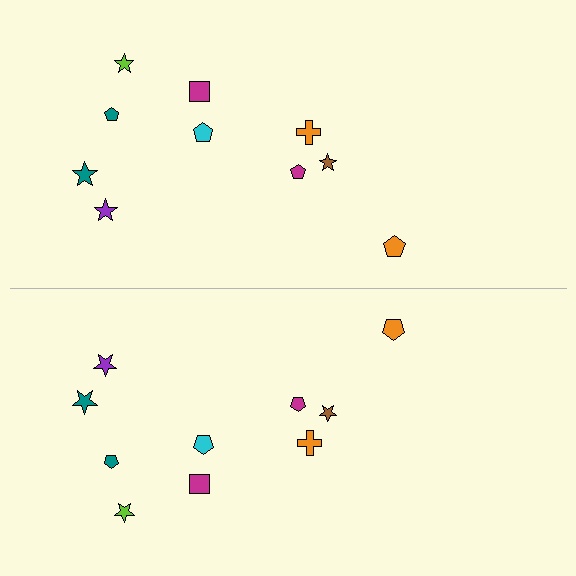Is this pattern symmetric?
Yes, this pattern has bilateral (reflection) symmetry.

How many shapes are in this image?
There are 20 shapes in this image.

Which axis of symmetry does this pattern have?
The pattern has a horizontal axis of symmetry running through the center of the image.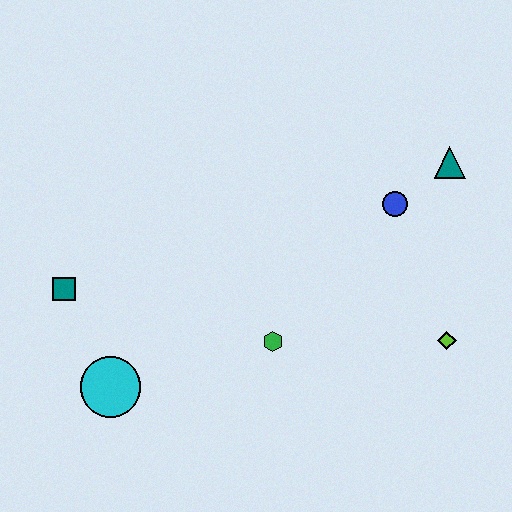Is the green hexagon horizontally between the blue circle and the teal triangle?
No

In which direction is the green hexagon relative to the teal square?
The green hexagon is to the right of the teal square.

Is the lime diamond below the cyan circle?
No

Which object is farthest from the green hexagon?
The teal triangle is farthest from the green hexagon.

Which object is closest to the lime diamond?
The blue circle is closest to the lime diamond.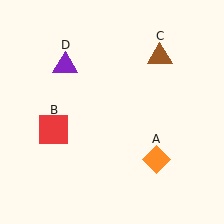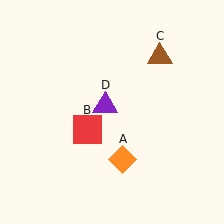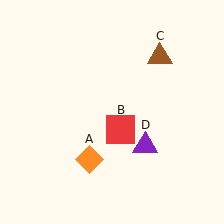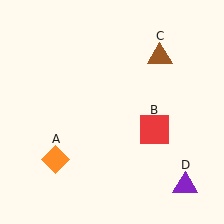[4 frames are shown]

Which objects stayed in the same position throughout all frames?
Brown triangle (object C) remained stationary.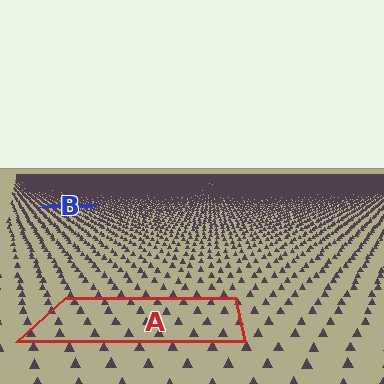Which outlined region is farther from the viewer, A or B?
Region B is farther from the viewer — the texture elements inside it appear smaller and more densely packed.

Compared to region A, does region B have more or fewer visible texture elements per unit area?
Region B has more texture elements per unit area — they are packed more densely because it is farther away.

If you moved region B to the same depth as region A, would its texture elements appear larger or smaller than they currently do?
They would appear larger. At a closer depth, the same texture elements are projected at a bigger on-screen size.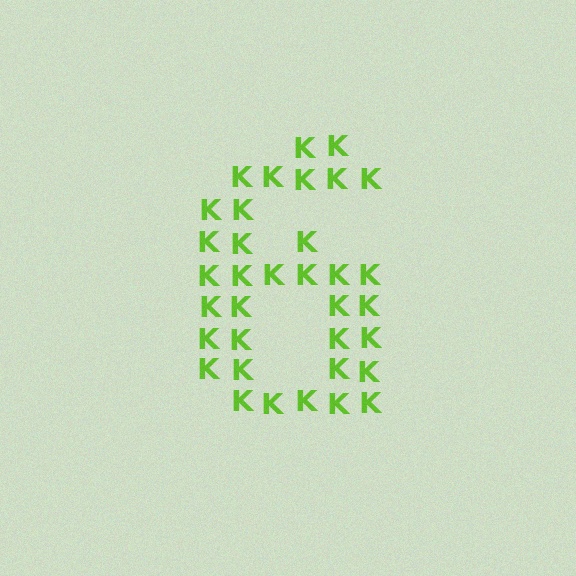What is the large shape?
The large shape is the digit 6.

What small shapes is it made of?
It is made of small letter K's.